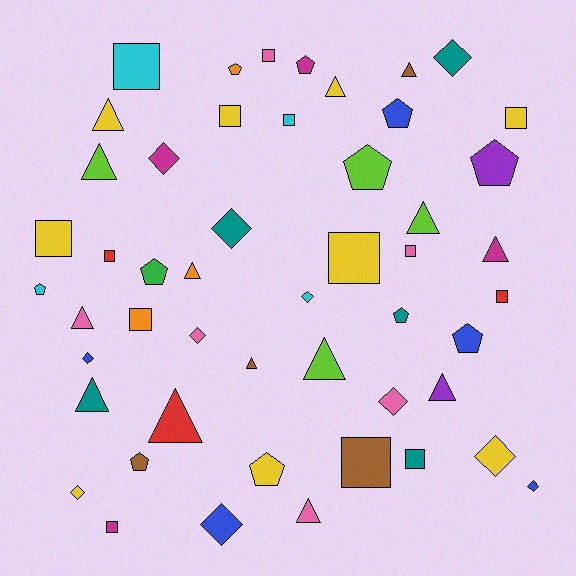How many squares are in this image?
There are 14 squares.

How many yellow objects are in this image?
There are 9 yellow objects.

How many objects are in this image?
There are 50 objects.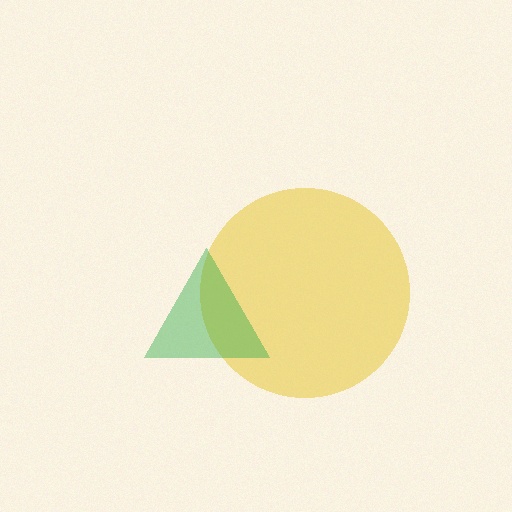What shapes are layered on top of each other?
The layered shapes are: a yellow circle, a green triangle.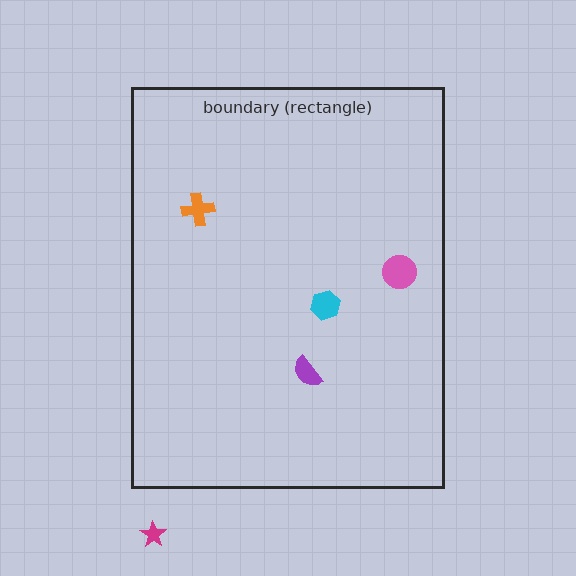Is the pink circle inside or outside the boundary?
Inside.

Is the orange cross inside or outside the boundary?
Inside.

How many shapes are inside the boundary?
4 inside, 1 outside.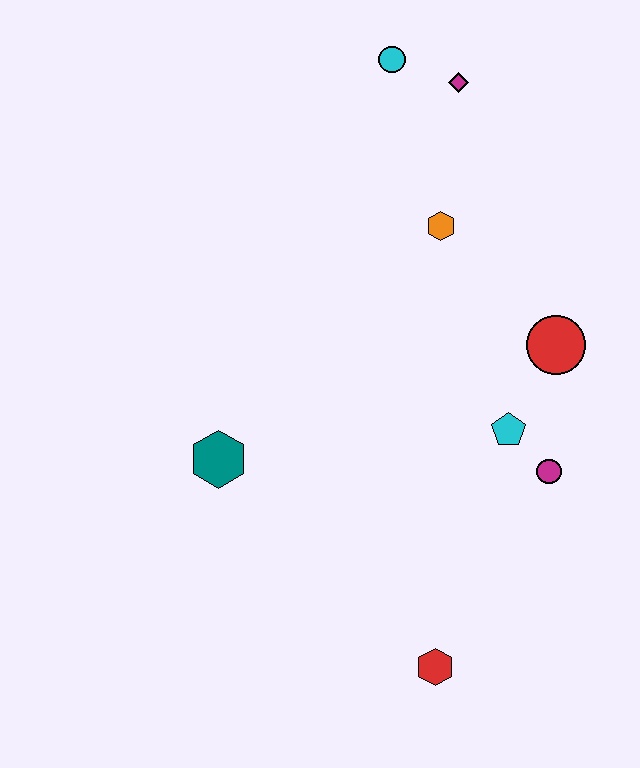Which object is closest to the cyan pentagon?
The magenta circle is closest to the cyan pentagon.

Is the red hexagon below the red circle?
Yes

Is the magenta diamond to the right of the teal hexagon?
Yes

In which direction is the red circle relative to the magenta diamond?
The red circle is below the magenta diamond.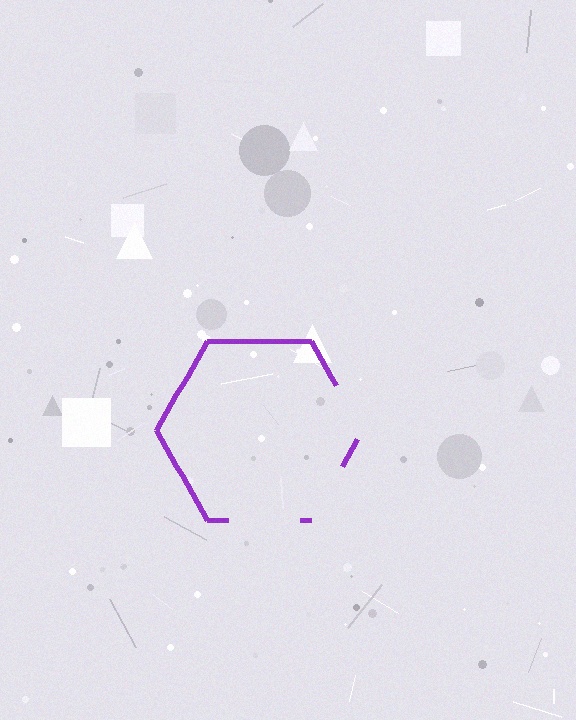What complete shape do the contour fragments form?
The contour fragments form a hexagon.